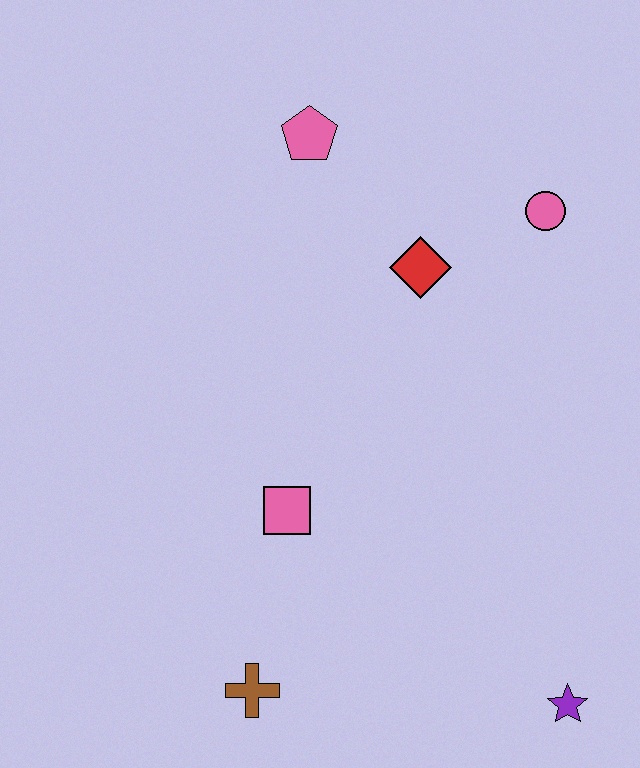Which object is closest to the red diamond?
The pink circle is closest to the red diamond.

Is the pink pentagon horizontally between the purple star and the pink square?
Yes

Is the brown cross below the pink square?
Yes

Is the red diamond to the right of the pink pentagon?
Yes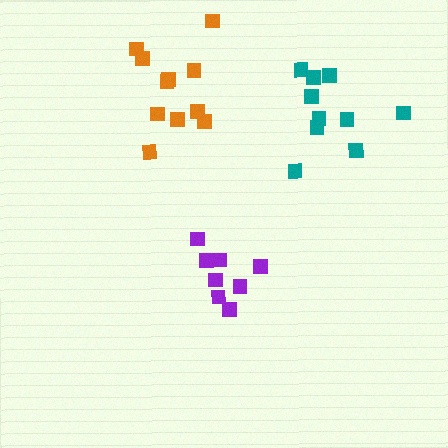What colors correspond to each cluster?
The clusters are colored: orange, purple, teal.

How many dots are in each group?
Group 1: 11 dots, Group 2: 8 dots, Group 3: 10 dots (29 total).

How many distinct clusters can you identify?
There are 3 distinct clusters.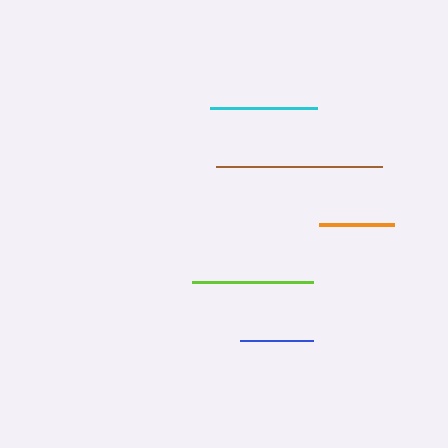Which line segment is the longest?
The brown line is the longest at approximately 166 pixels.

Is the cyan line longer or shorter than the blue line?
The cyan line is longer than the blue line.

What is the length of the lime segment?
The lime segment is approximately 120 pixels long.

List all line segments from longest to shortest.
From longest to shortest: brown, lime, cyan, orange, blue.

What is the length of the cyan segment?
The cyan segment is approximately 108 pixels long.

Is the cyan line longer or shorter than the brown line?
The brown line is longer than the cyan line.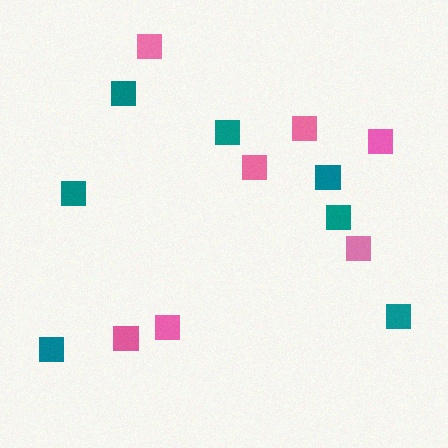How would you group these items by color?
There are 2 groups: one group of teal squares (7) and one group of pink squares (7).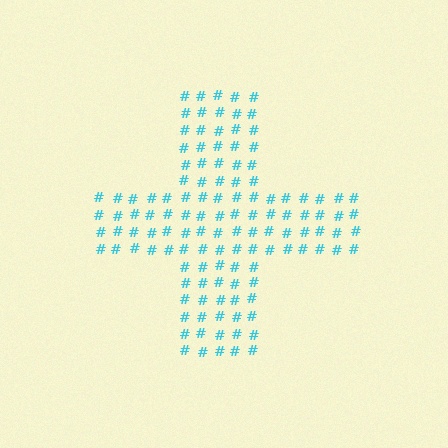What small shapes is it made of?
It is made of small hash symbols.